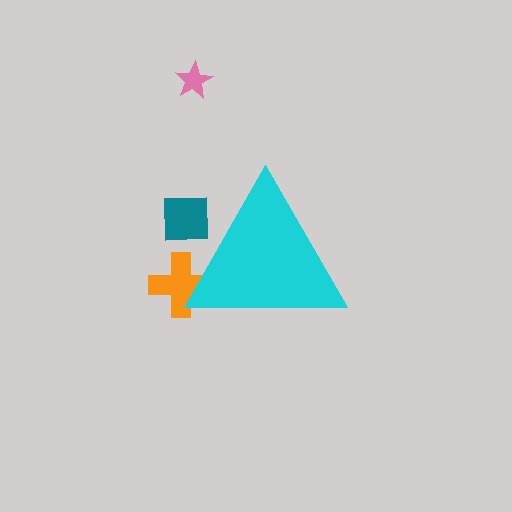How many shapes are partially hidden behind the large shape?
2 shapes are partially hidden.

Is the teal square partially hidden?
Yes, the teal square is partially hidden behind the cyan triangle.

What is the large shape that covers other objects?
A cyan triangle.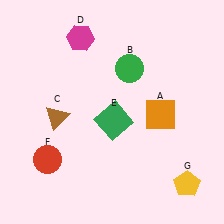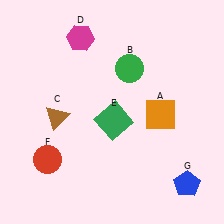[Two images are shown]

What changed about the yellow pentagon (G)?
In Image 1, G is yellow. In Image 2, it changed to blue.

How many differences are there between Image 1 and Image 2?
There is 1 difference between the two images.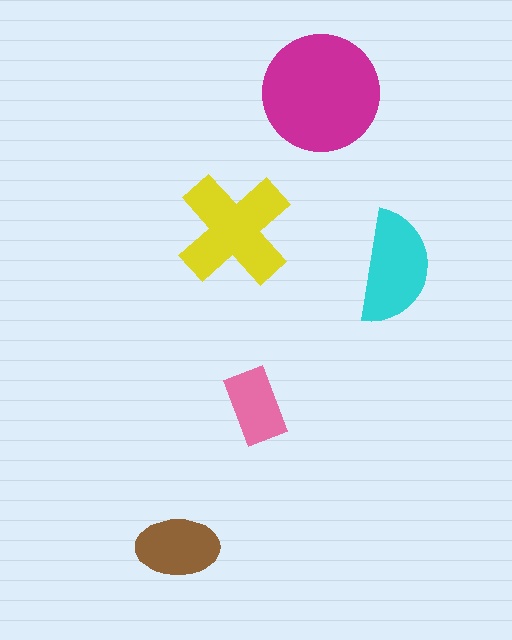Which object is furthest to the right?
The cyan semicircle is rightmost.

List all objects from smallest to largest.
The pink rectangle, the brown ellipse, the cyan semicircle, the yellow cross, the magenta circle.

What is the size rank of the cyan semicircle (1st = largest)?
3rd.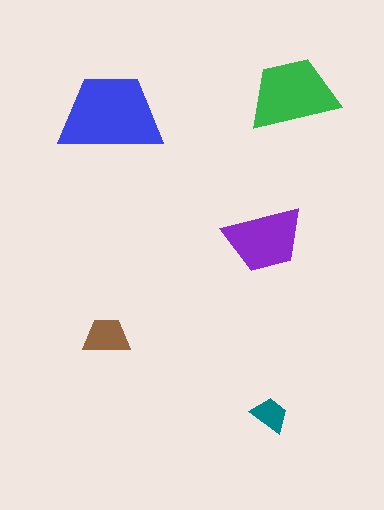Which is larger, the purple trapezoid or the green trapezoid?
The green one.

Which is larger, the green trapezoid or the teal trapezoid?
The green one.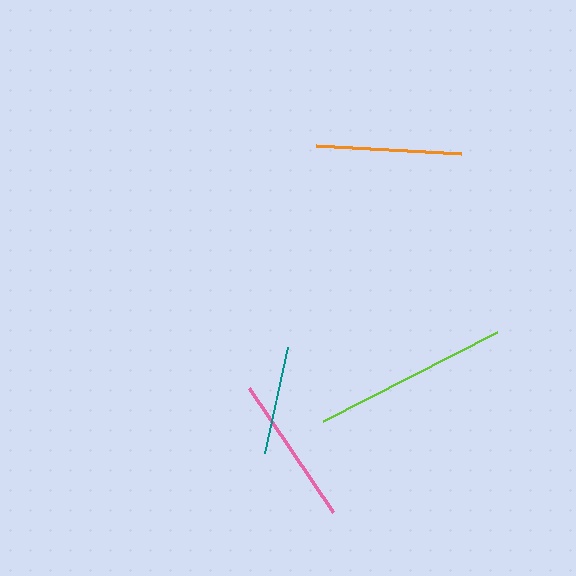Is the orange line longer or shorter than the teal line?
The orange line is longer than the teal line.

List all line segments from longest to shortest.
From longest to shortest: lime, pink, orange, teal.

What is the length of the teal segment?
The teal segment is approximately 108 pixels long.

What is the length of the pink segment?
The pink segment is approximately 149 pixels long.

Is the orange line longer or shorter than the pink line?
The pink line is longer than the orange line.